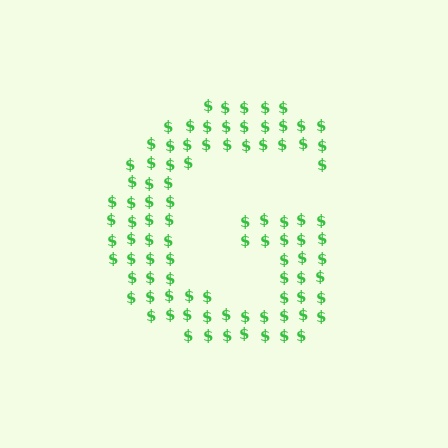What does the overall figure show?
The overall figure shows the letter G.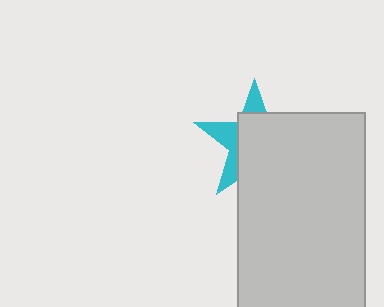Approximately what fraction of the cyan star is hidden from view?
Roughly 66% of the cyan star is hidden behind the light gray rectangle.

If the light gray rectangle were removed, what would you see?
You would see the complete cyan star.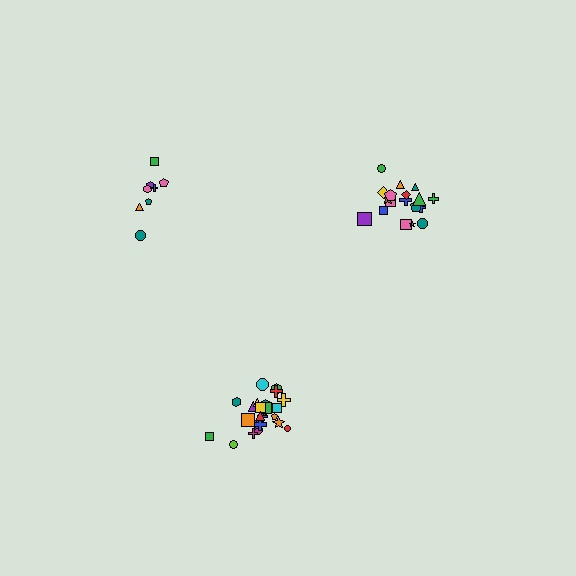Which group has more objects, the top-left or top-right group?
The top-right group.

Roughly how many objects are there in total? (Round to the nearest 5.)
Roughly 50 objects in total.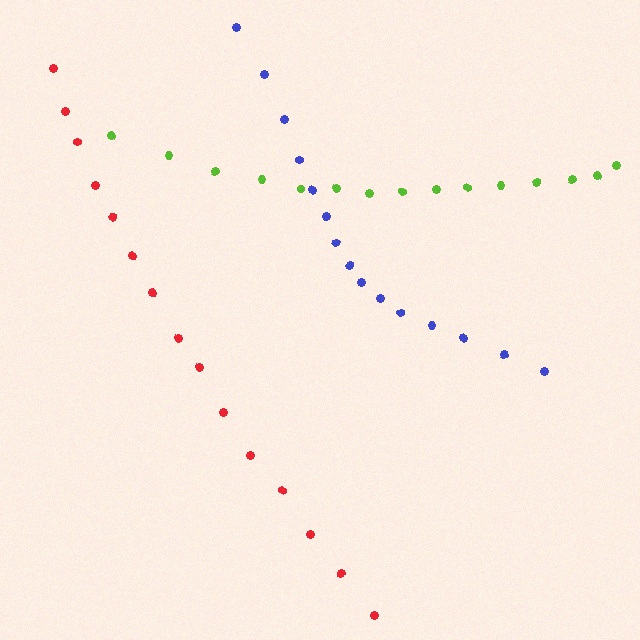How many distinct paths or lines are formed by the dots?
There are 3 distinct paths.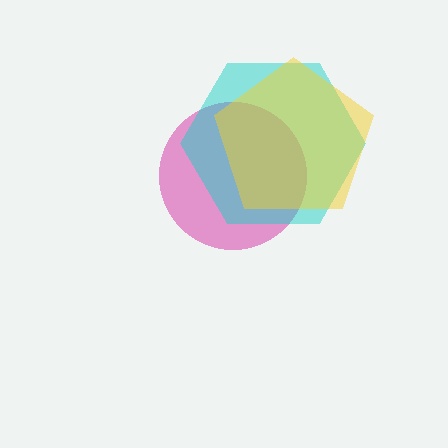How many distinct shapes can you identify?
There are 3 distinct shapes: a magenta circle, a cyan hexagon, a yellow pentagon.